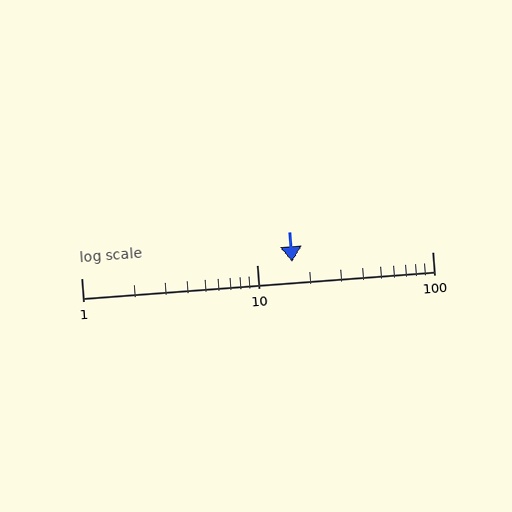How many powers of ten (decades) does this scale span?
The scale spans 2 decades, from 1 to 100.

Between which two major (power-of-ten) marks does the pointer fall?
The pointer is between 10 and 100.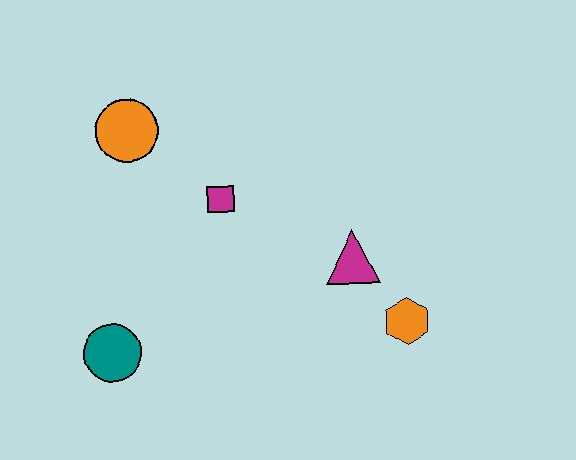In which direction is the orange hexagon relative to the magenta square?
The orange hexagon is to the right of the magenta square.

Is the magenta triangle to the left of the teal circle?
No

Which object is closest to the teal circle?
The magenta square is closest to the teal circle.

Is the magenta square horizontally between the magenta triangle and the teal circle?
Yes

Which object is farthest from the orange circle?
The orange hexagon is farthest from the orange circle.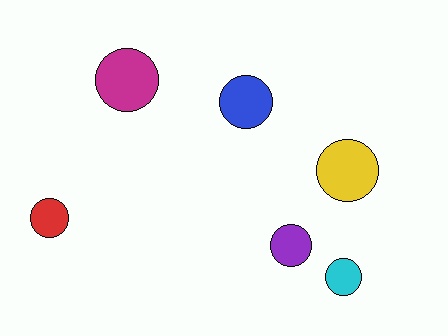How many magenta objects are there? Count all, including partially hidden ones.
There is 1 magenta object.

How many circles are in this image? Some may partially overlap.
There are 6 circles.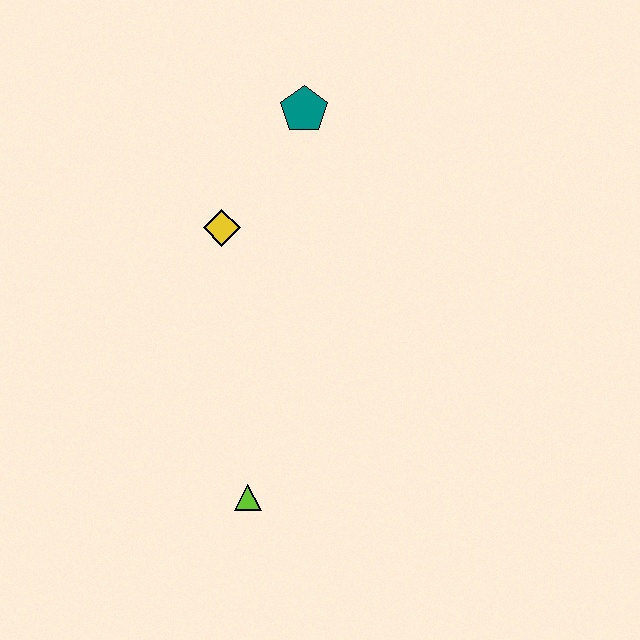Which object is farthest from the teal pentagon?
The lime triangle is farthest from the teal pentagon.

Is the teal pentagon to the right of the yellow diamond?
Yes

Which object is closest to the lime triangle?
The yellow diamond is closest to the lime triangle.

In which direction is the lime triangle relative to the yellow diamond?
The lime triangle is below the yellow diamond.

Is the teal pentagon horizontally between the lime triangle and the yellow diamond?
No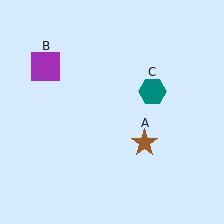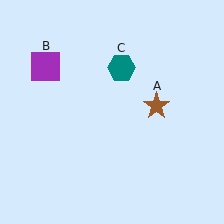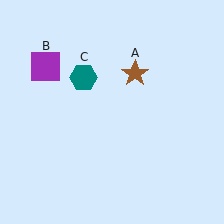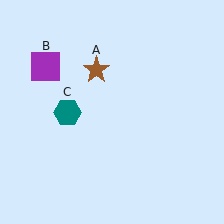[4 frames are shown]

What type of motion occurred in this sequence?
The brown star (object A), teal hexagon (object C) rotated counterclockwise around the center of the scene.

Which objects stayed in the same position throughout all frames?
Purple square (object B) remained stationary.